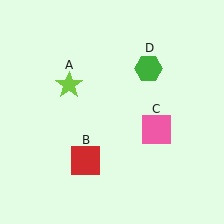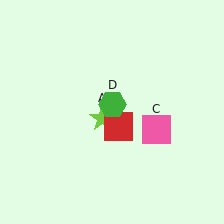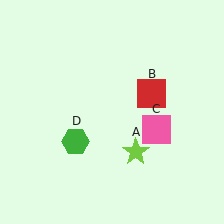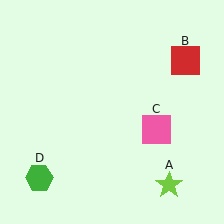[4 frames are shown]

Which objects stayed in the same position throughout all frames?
Pink square (object C) remained stationary.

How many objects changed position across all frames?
3 objects changed position: lime star (object A), red square (object B), green hexagon (object D).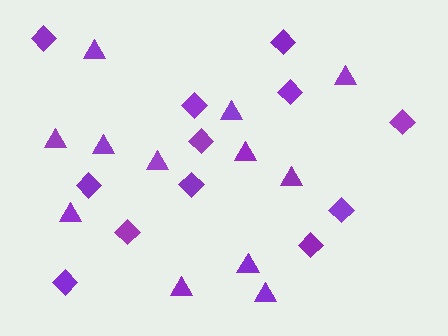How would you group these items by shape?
There are 2 groups: one group of triangles (12) and one group of diamonds (12).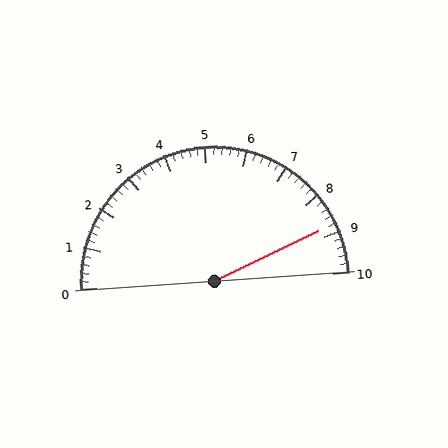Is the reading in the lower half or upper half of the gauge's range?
The reading is in the upper half of the range (0 to 10).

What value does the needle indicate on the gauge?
The needle indicates approximately 8.8.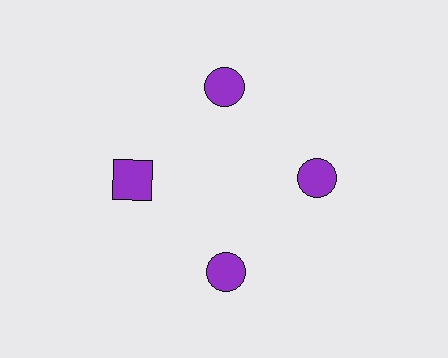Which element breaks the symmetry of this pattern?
The purple square at roughly the 9 o'clock position breaks the symmetry. All other shapes are purple circles.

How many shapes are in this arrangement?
There are 4 shapes arranged in a ring pattern.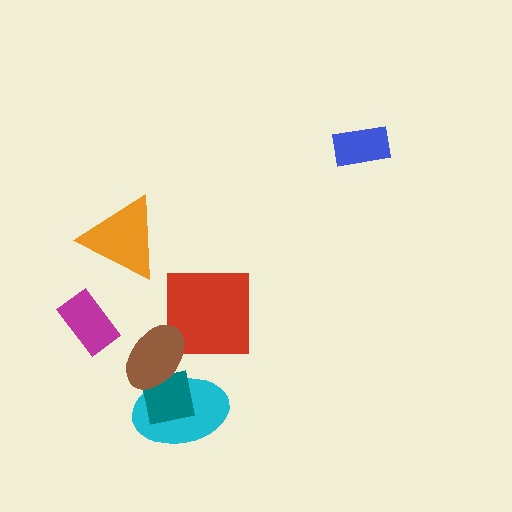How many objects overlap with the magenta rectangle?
0 objects overlap with the magenta rectangle.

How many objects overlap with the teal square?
2 objects overlap with the teal square.